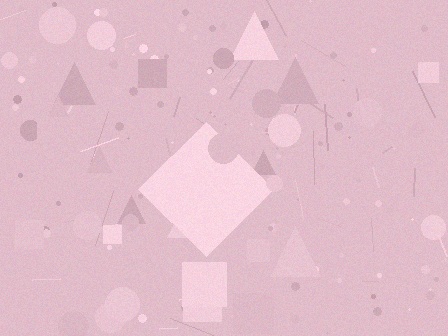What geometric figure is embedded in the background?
A diamond is embedded in the background.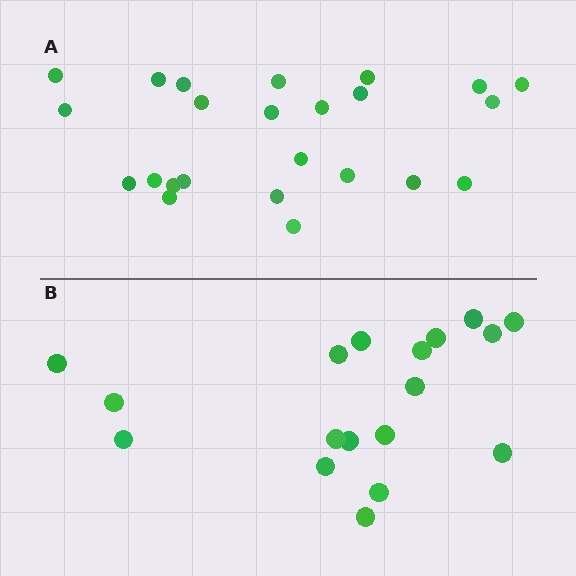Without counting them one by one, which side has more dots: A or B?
Region A (the top region) has more dots.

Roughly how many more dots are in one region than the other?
Region A has about 6 more dots than region B.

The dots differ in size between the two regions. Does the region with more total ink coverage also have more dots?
No. Region B has more total ink coverage because its dots are larger, but region A actually contains more individual dots. Total area can be misleading — the number of items is what matters here.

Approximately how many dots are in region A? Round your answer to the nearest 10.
About 20 dots. (The exact count is 24, which rounds to 20.)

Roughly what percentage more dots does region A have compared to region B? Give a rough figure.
About 35% more.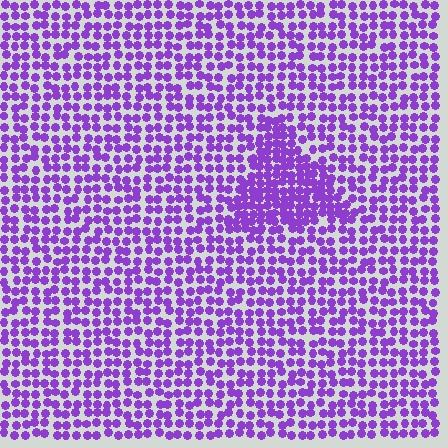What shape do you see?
I see a triangle.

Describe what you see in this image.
The image contains small purple elements arranged at two different densities. A triangle-shaped region is visible where the elements are more densely packed than the surrounding area.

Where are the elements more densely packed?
The elements are more densely packed inside the triangle boundary.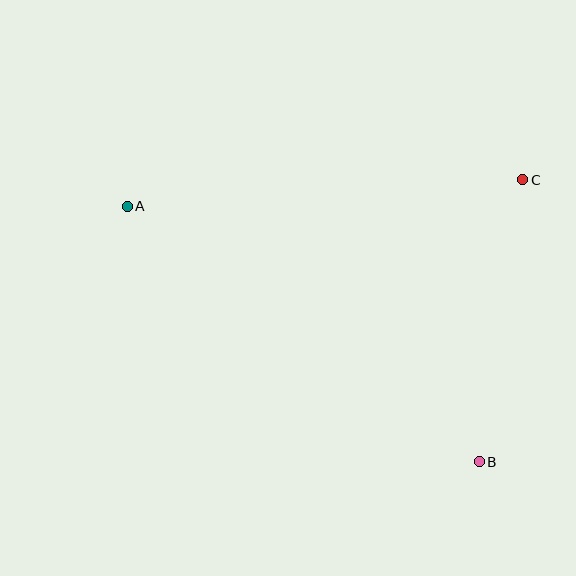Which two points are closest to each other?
Points B and C are closest to each other.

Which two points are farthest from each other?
Points A and B are farthest from each other.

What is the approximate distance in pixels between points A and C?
The distance between A and C is approximately 396 pixels.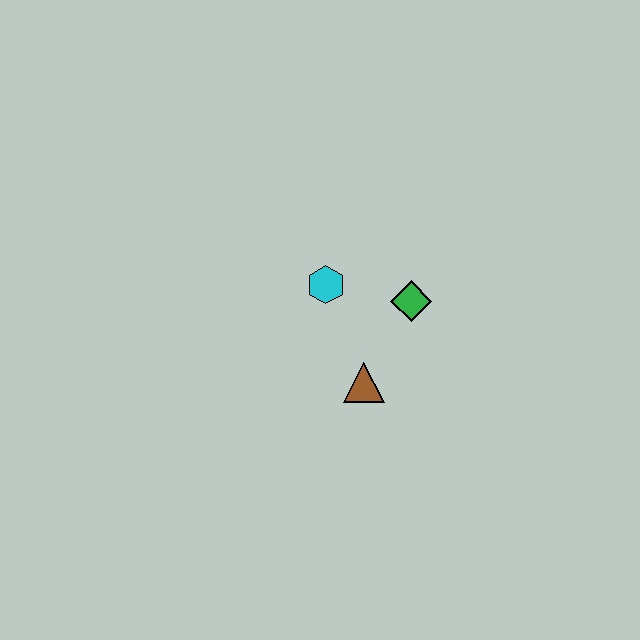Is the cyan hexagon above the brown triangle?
Yes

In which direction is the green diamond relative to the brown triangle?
The green diamond is above the brown triangle.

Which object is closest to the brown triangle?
The green diamond is closest to the brown triangle.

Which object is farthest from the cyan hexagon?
The brown triangle is farthest from the cyan hexagon.